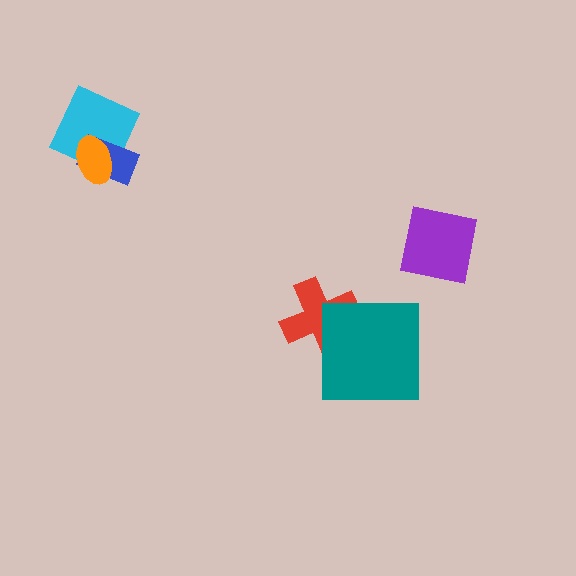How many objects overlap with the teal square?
1 object overlaps with the teal square.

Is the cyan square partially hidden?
Yes, it is partially covered by another shape.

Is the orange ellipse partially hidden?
No, no other shape covers it.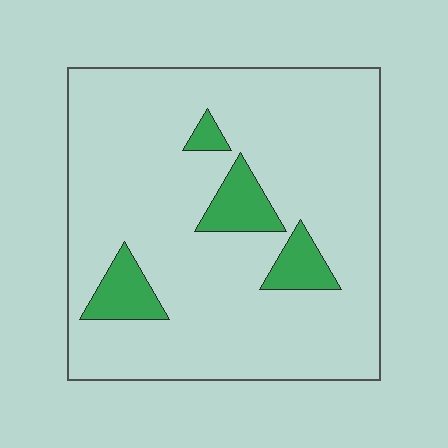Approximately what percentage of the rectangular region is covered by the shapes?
Approximately 10%.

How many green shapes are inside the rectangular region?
4.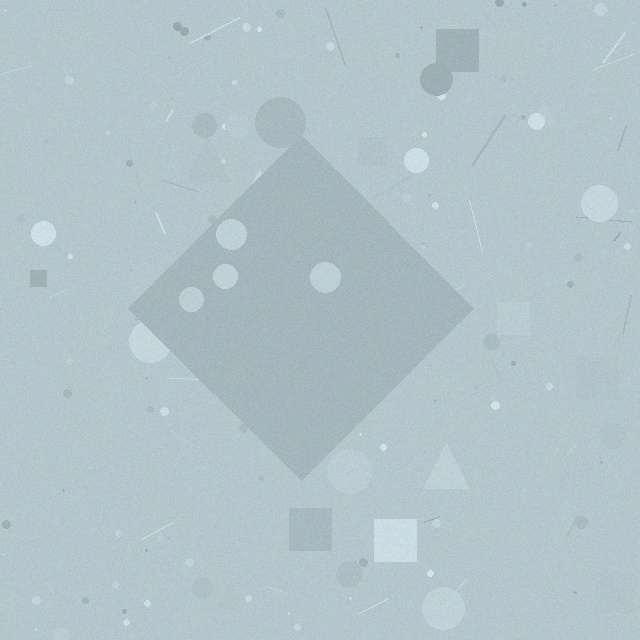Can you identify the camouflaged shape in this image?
The camouflaged shape is a diamond.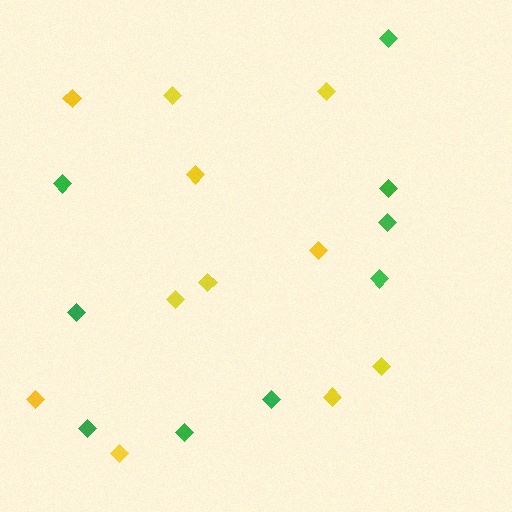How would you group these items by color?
There are 2 groups: one group of green diamonds (9) and one group of yellow diamonds (11).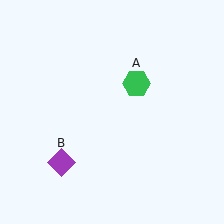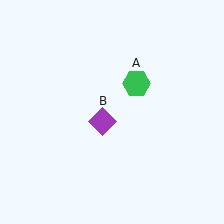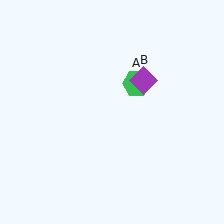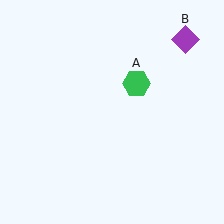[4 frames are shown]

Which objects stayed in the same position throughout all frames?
Green hexagon (object A) remained stationary.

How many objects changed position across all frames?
1 object changed position: purple diamond (object B).